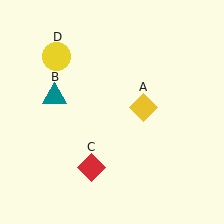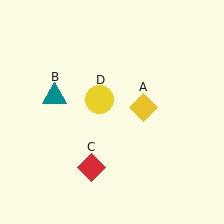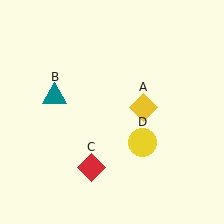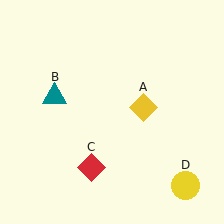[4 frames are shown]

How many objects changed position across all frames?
1 object changed position: yellow circle (object D).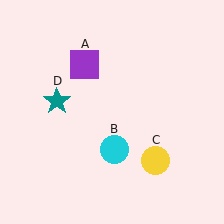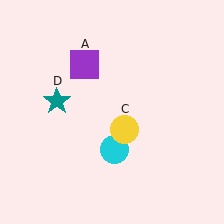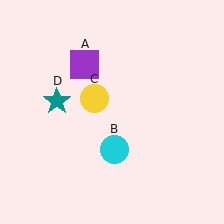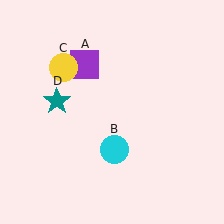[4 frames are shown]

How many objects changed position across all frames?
1 object changed position: yellow circle (object C).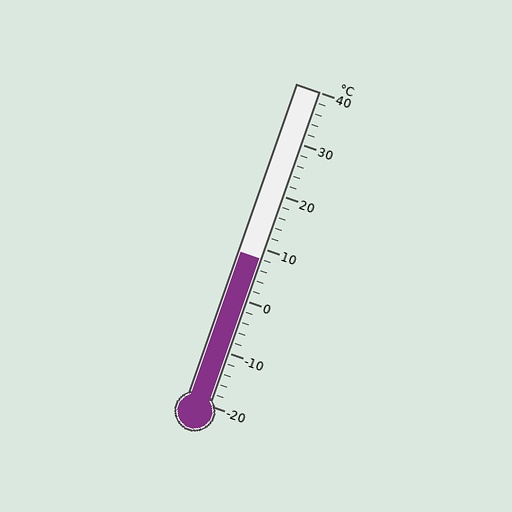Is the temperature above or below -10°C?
The temperature is above -10°C.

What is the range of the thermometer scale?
The thermometer scale ranges from -20°C to 40°C.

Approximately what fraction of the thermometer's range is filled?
The thermometer is filled to approximately 45% of its range.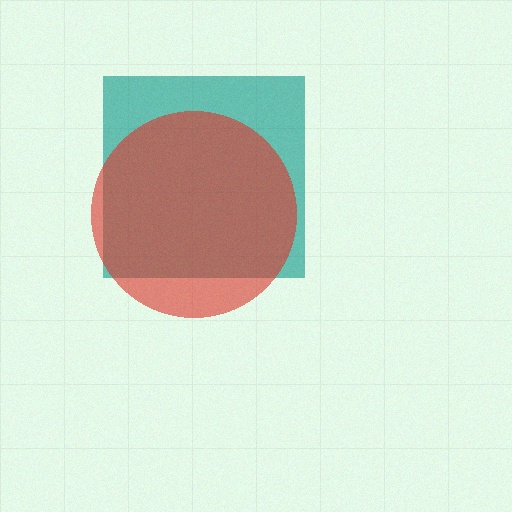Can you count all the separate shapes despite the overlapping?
Yes, there are 2 separate shapes.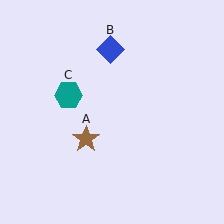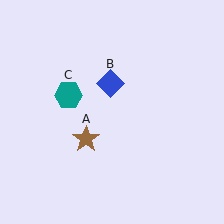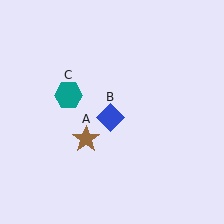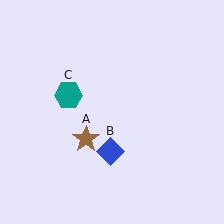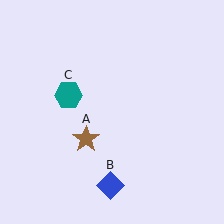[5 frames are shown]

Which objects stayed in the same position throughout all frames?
Brown star (object A) and teal hexagon (object C) remained stationary.